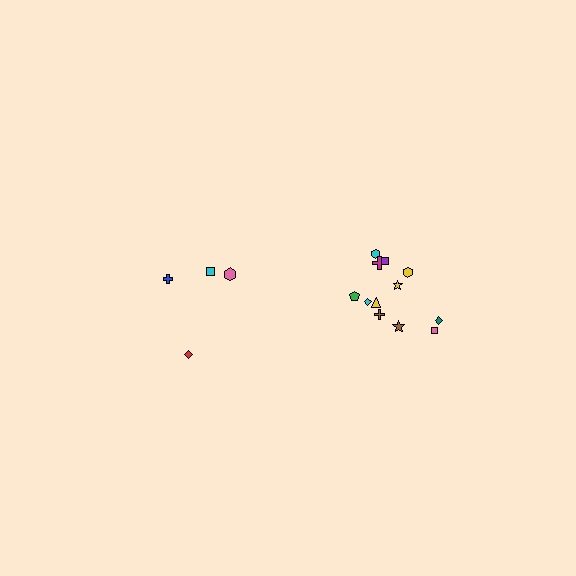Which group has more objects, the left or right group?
The right group.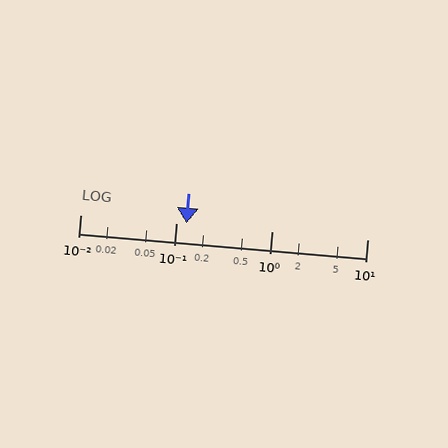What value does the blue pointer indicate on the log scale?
The pointer indicates approximately 0.13.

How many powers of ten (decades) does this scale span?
The scale spans 3 decades, from 0.01 to 10.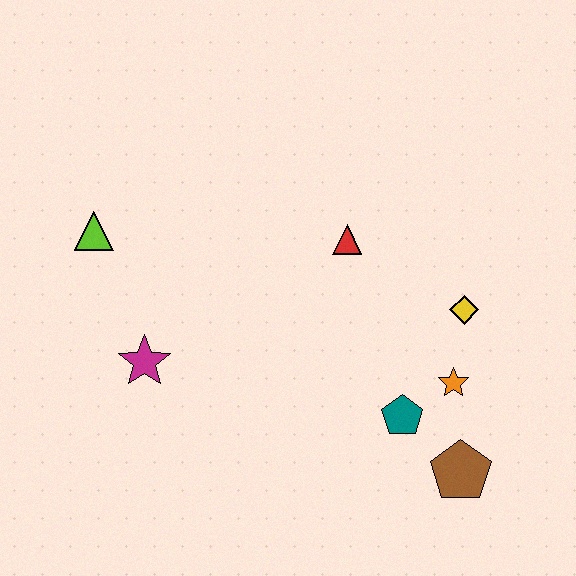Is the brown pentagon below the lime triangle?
Yes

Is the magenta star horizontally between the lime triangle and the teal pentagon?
Yes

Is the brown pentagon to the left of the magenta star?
No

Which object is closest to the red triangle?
The yellow diamond is closest to the red triangle.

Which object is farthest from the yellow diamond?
The lime triangle is farthest from the yellow diamond.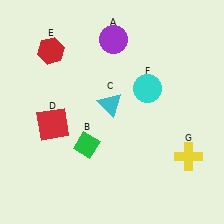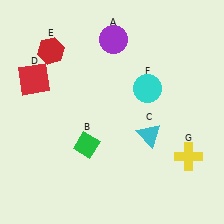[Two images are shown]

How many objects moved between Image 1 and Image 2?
2 objects moved between the two images.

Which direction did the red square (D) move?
The red square (D) moved up.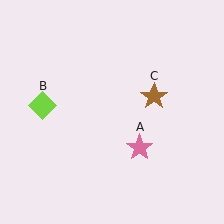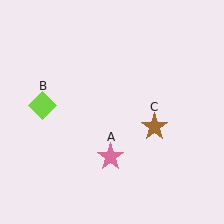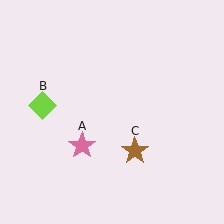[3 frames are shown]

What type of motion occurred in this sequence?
The pink star (object A), brown star (object C) rotated clockwise around the center of the scene.